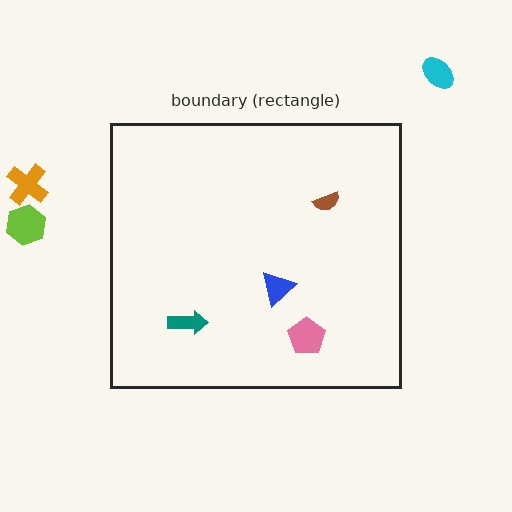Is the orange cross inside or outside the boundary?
Outside.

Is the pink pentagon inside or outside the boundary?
Inside.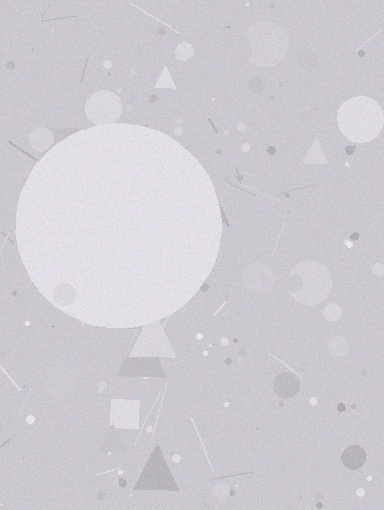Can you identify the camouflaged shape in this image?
The camouflaged shape is a circle.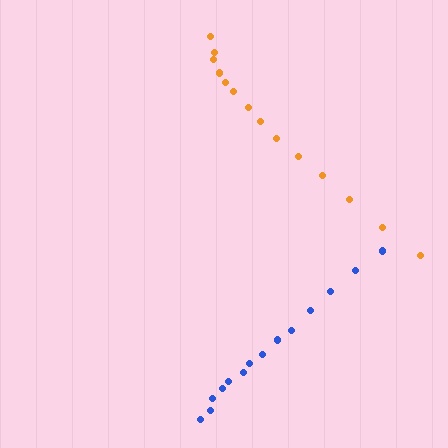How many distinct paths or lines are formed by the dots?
There are 2 distinct paths.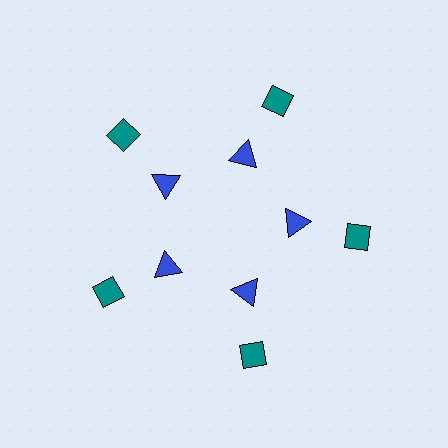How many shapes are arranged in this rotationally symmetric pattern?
There are 10 shapes, arranged in 5 groups of 2.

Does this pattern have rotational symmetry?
Yes, this pattern has 5-fold rotational symmetry. It looks the same after rotating 72 degrees around the center.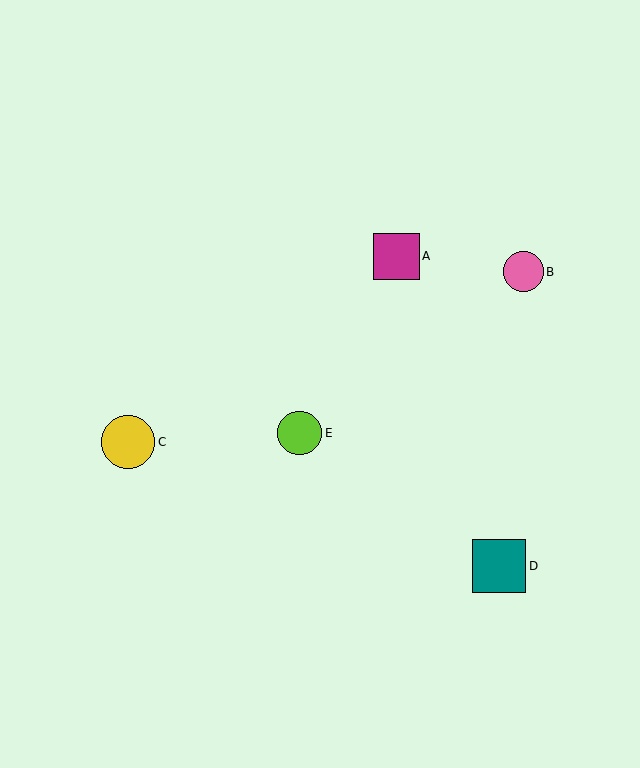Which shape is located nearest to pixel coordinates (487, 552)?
The teal square (labeled D) at (499, 566) is nearest to that location.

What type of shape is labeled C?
Shape C is a yellow circle.